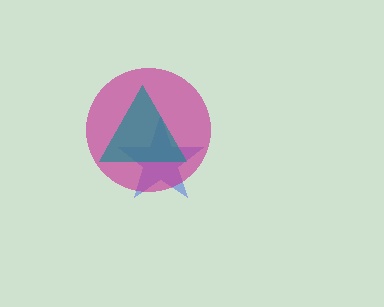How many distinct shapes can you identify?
There are 3 distinct shapes: a blue star, a magenta circle, a teal triangle.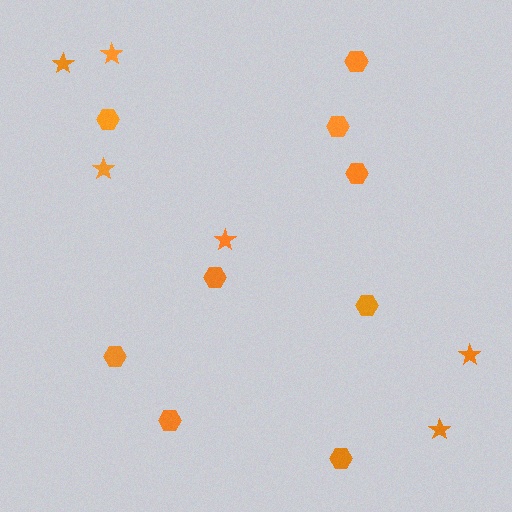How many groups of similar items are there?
There are 2 groups: one group of stars (6) and one group of hexagons (9).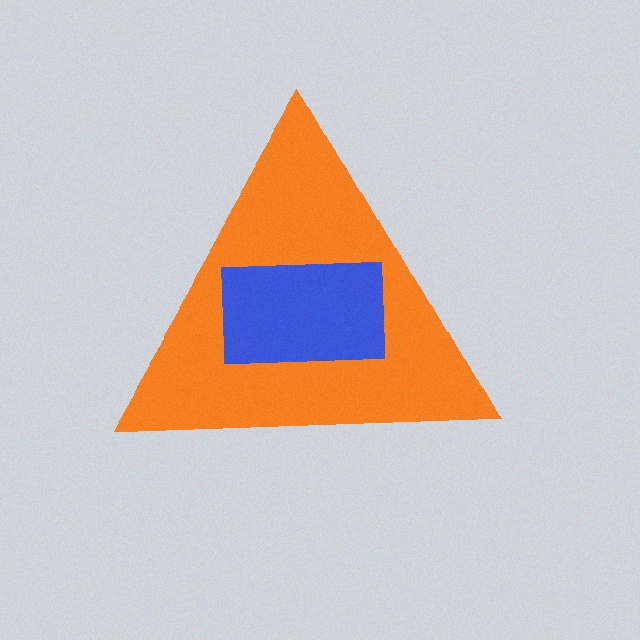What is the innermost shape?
The blue rectangle.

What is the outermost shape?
The orange triangle.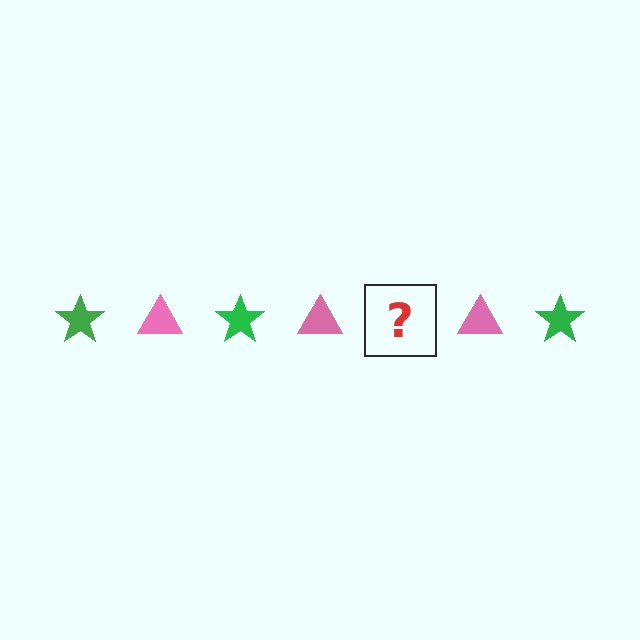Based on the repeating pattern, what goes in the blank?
The blank should be a green star.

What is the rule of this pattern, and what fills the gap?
The rule is that the pattern alternates between green star and pink triangle. The gap should be filled with a green star.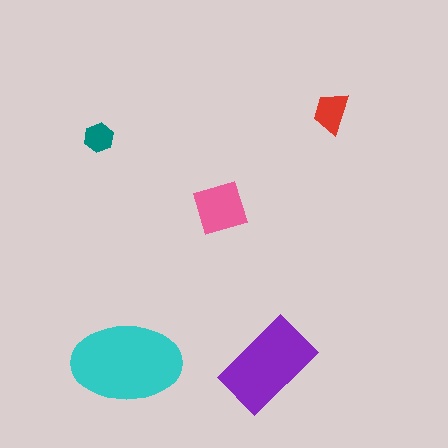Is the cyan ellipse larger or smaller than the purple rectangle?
Larger.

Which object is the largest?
The cyan ellipse.